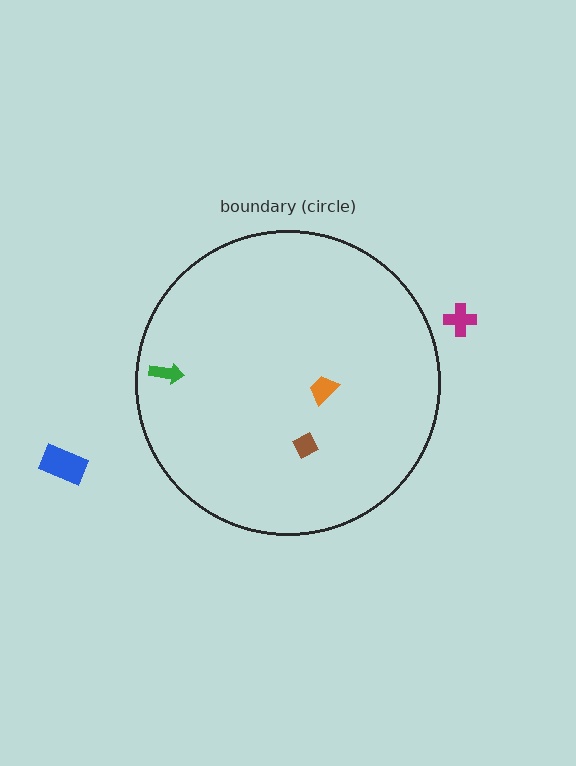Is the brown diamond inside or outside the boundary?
Inside.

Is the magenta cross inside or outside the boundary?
Outside.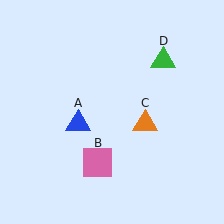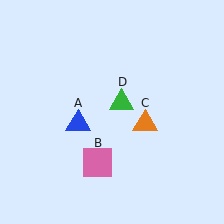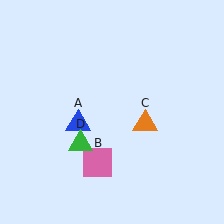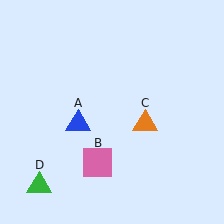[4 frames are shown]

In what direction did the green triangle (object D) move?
The green triangle (object D) moved down and to the left.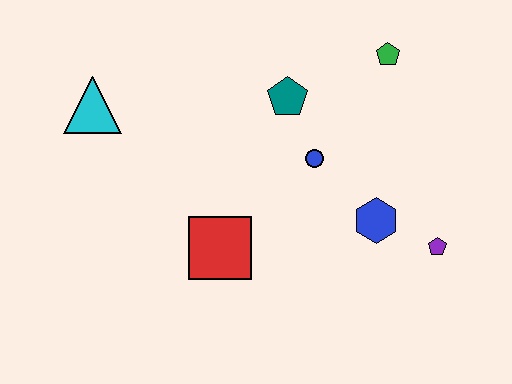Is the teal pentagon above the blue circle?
Yes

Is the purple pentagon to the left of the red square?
No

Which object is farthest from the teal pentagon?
The purple pentagon is farthest from the teal pentagon.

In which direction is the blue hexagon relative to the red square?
The blue hexagon is to the right of the red square.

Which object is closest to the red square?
The blue circle is closest to the red square.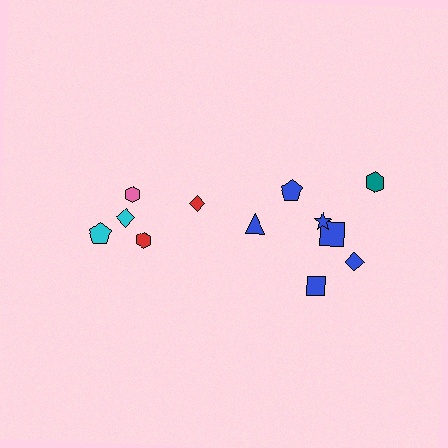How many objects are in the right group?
There are 7 objects.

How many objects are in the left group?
There are 5 objects.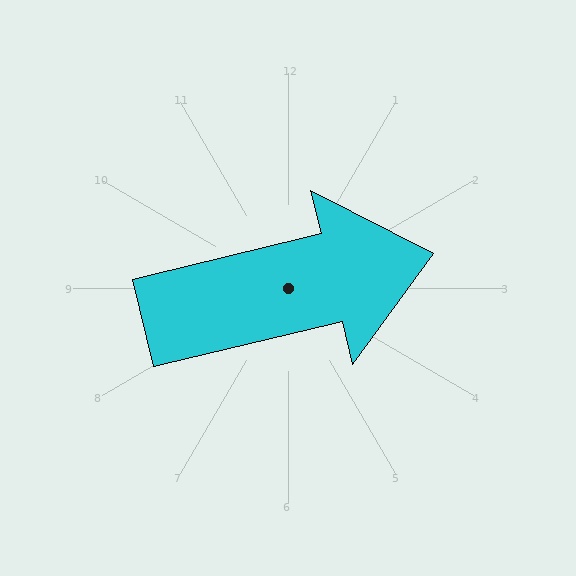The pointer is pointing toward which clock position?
Roughly 3 o'clock.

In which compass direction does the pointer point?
East.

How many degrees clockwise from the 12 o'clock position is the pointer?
Approximately 76 degrees.